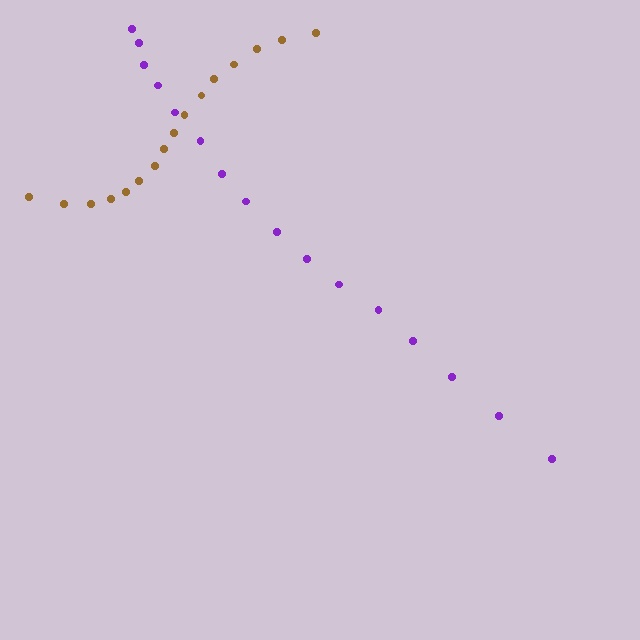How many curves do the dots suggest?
There are 2 distinct paths.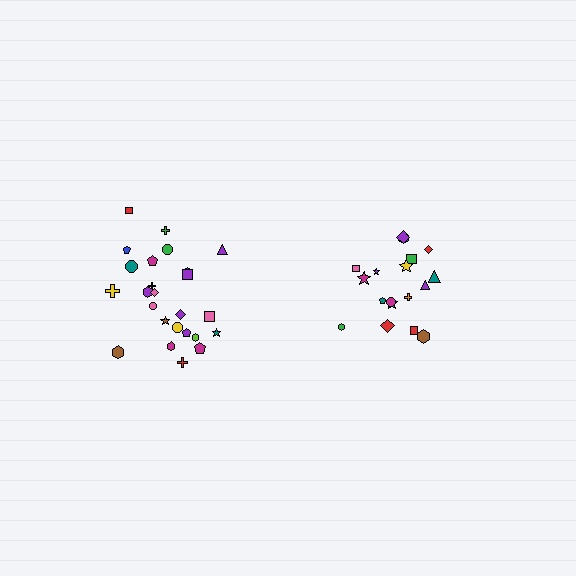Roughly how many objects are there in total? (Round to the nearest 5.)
Roughly 45 objects in total.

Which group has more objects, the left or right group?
The left group.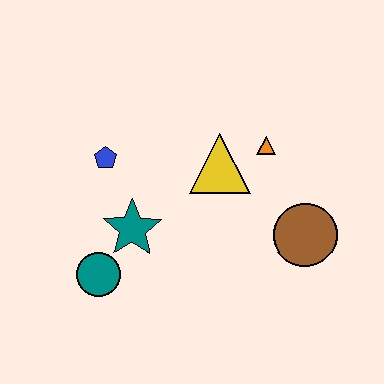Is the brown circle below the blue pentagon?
Yes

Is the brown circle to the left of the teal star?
No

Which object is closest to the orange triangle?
The yellow triangle is closest to the orange triangle.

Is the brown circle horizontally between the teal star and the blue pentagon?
No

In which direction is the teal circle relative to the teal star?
The teal circle is below the teal star.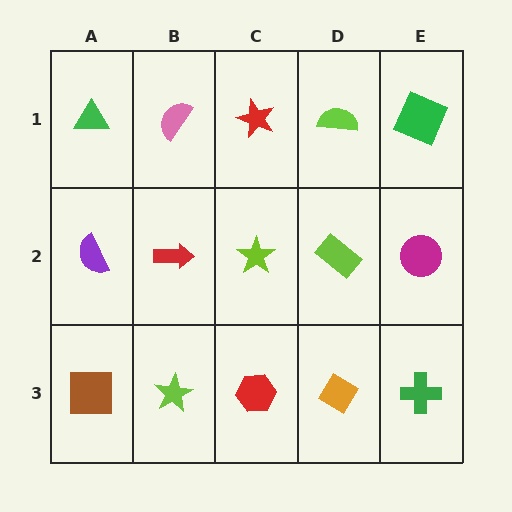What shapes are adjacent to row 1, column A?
A purple semicircle (row 2, column A), a pink semicircle (row 1, column B).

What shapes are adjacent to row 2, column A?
A green triangle (row 1, column A), a brown square (row 3, column A), a red arrow (row 2, column B).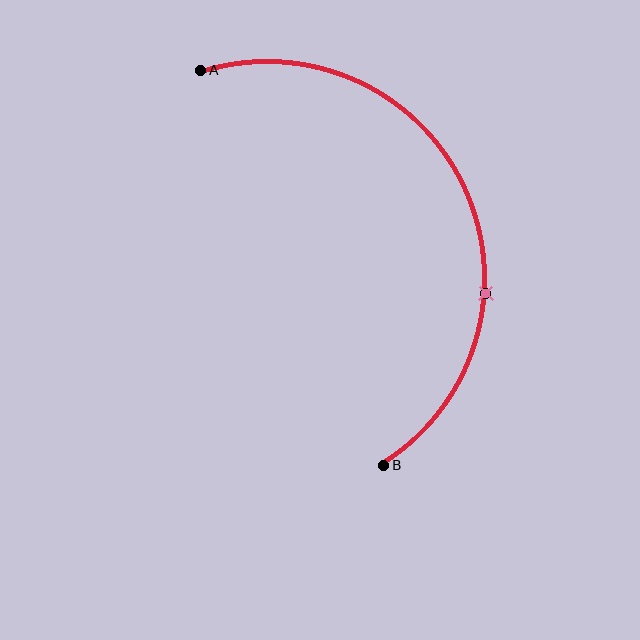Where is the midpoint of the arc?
The arc midpoint is the point on the curve farthest from the straight line joining A and B. It sits to the right of that line.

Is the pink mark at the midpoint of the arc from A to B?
No. The pink mark lies on the arc but is closer to endpoint B. The arc midpoint would be at the point on the curve equidistant along the arc from both A and B.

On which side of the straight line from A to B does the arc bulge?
The arc bulges to the right of the straight line connecting A and B.